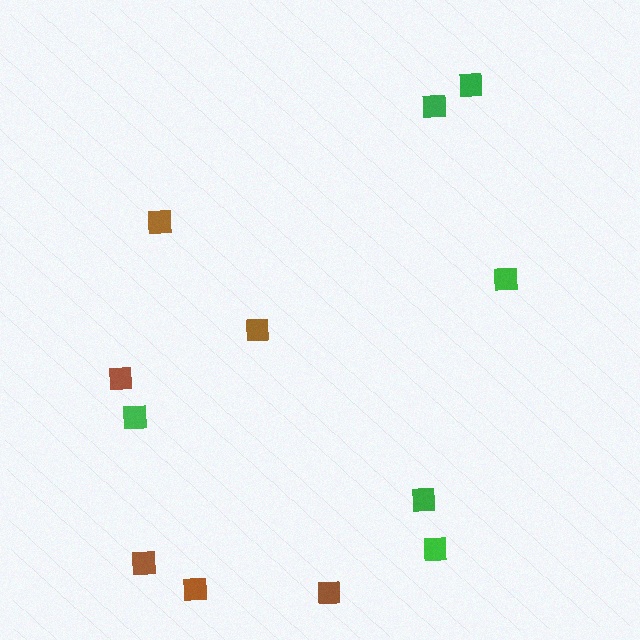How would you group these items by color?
There are 2 groups: one group of green squares (6) and one group of brown squares (6).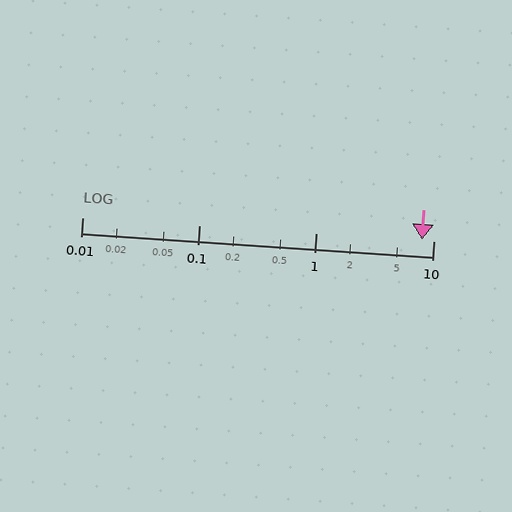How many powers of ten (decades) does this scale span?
The scale spans 3 decades, from 0.01 to 10.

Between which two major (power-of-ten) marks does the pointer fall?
The pointer is between 1 and 10.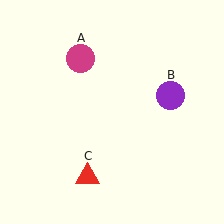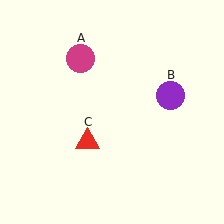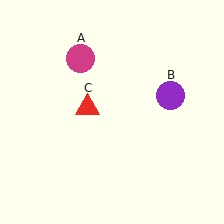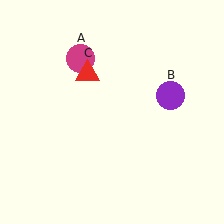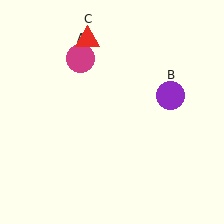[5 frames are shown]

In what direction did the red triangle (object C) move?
The red triangle (object C) moved up.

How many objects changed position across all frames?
1 object changed position: red triangle (object C).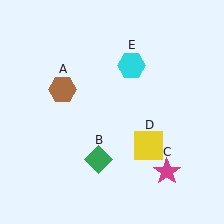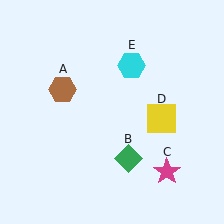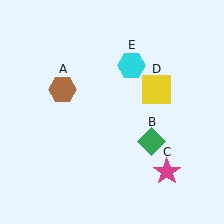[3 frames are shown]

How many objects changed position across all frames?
2 objects changed position: green diamond (object B), yellow square (object D).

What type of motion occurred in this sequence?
The green diamond (object B), yellow square (object D) rotated counterclockwise around the center of the scene.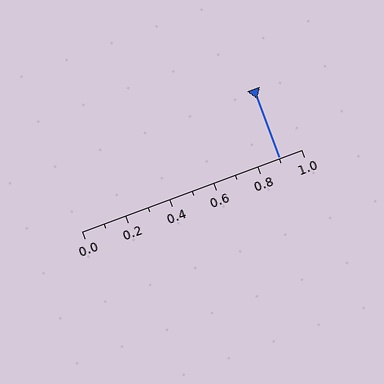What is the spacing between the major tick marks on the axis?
The major ticks are spaced 0.2 apart.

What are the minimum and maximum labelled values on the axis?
The axis runs from 0.0 to 1.0.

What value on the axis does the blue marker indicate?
The marker indicates approximately 0.9.